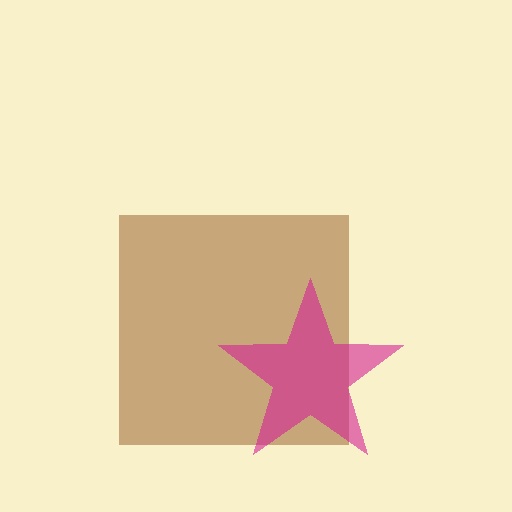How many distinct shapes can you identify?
There are 2 distinct shapes: a brown square, a magenta star.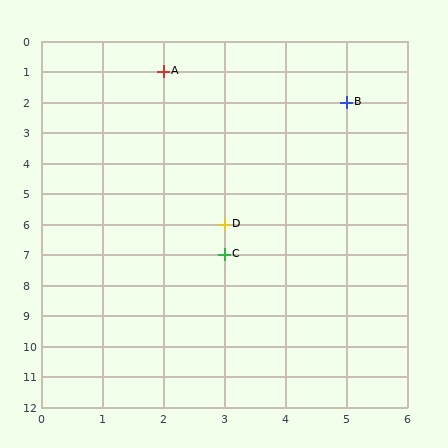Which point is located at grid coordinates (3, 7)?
Point C is at (3, 7).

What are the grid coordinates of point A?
Point A is at grid coordinates (2, 1).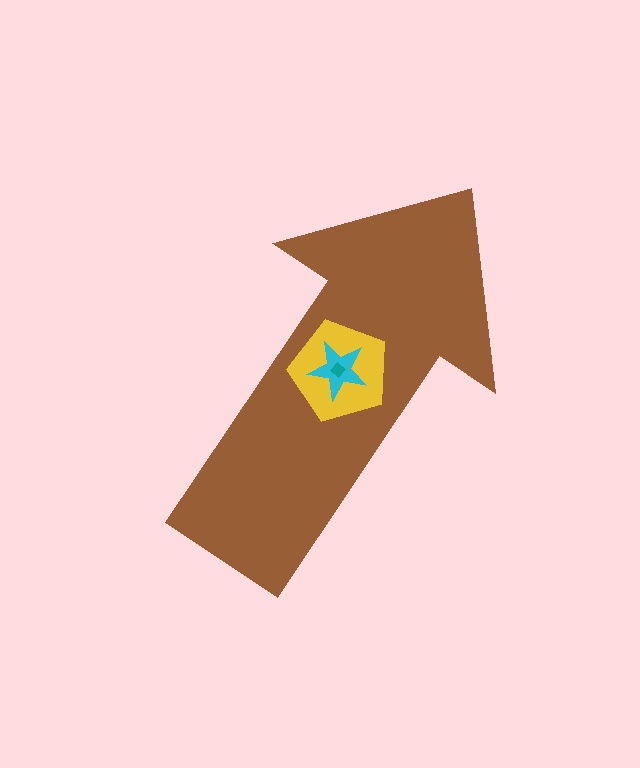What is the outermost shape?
The brown arrow.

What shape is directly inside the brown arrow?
The yellow pentagon.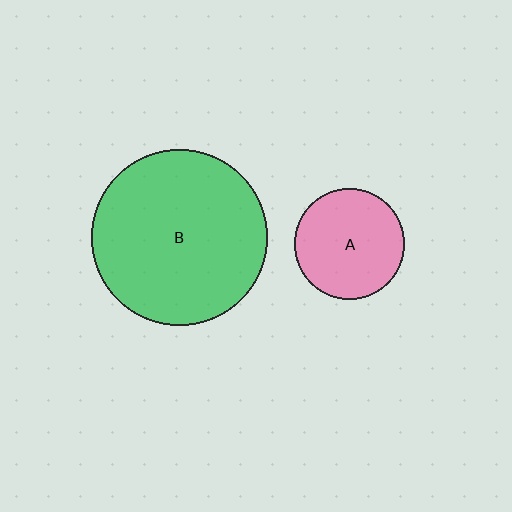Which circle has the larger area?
Circle B (green).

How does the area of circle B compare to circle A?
Approximately 2.5 times.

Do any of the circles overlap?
No, none of the circles overlap.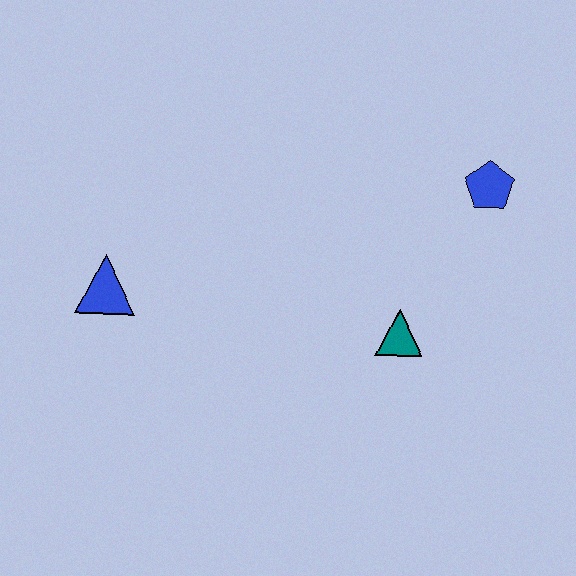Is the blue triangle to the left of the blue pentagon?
Yes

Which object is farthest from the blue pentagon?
The blue triangle is farthest from the blue pentagon.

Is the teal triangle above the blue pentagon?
No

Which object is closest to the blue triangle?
The teal triangle is closest to the blue triangle.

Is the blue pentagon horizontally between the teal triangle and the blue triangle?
No